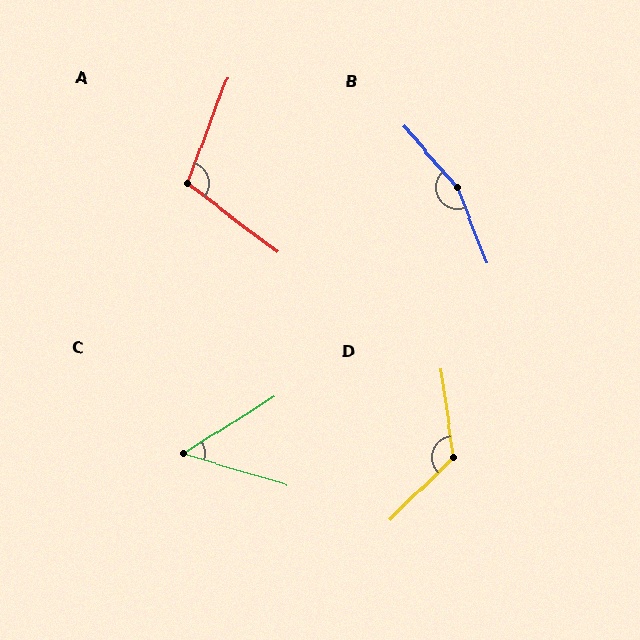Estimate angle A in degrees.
Approximately 106 degrees.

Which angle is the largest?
B, at approximately 160 degrees.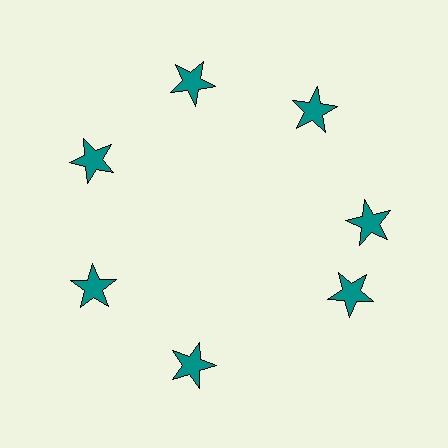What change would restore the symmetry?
The symmetry would be restored by rotating it back into even spacing with its neighbors so that all 7 stars sit at equal angles and equal distance from the center.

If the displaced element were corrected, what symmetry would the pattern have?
It would have 7-fold rotational symmetry — the pattern would map onto itself every 51 degrees.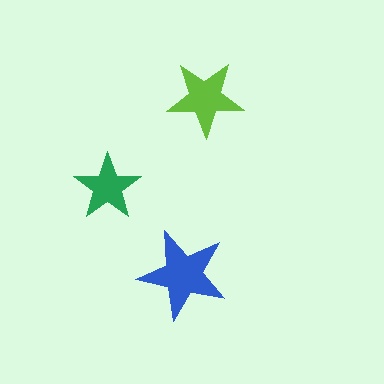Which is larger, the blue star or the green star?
The blue one.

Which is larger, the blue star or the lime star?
The blue one.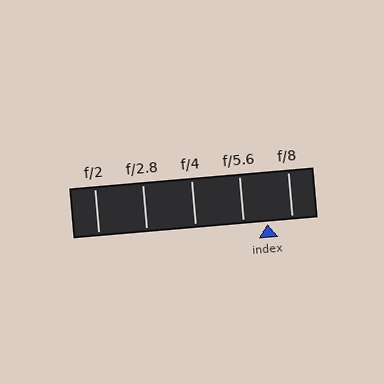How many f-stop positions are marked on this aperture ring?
There are 5 f-stop positions marked.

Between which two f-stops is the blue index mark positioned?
The index mark is between f/5.6 and f/8.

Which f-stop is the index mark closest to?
The index mark is closest to f/5.6.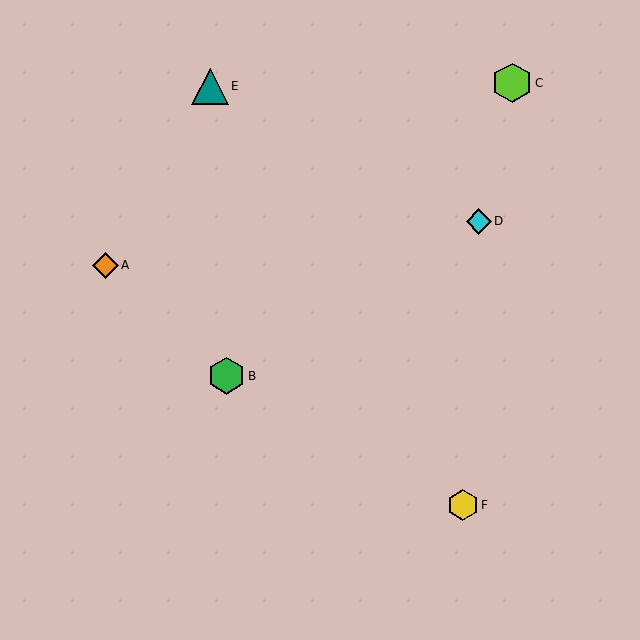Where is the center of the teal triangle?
The center of the teal triangle is at (210, 86).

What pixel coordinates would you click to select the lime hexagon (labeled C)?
Click at (512, 83) to select the lime hexagon C.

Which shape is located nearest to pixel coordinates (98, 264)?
The orange diamond (labeled A) at (105, 265) is nearest to that location.